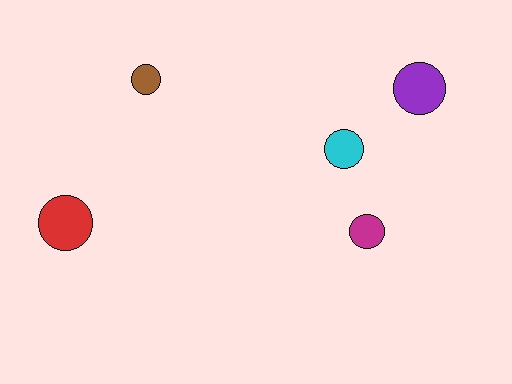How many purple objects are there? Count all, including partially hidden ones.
There is 1 purple object.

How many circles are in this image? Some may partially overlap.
There are 5 circles.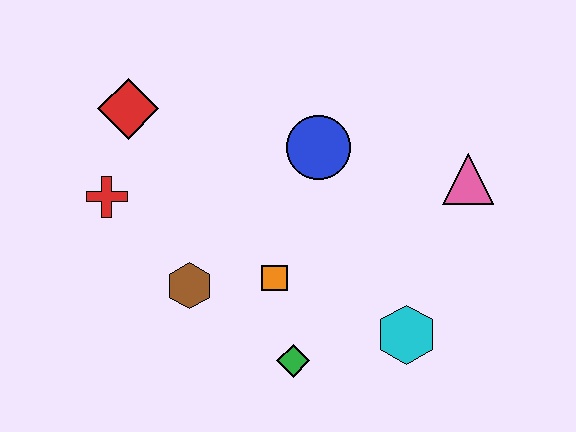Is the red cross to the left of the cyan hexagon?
Yes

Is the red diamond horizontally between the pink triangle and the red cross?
Yes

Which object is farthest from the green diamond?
The red diamond is farthest from the green diamond.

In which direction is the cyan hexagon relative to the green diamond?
The cyan hexagon is to the right of the green diamond.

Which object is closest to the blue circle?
The orange square is closest to the blue circle.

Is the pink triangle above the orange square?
Yes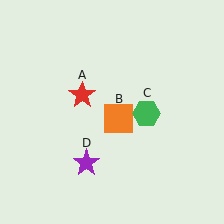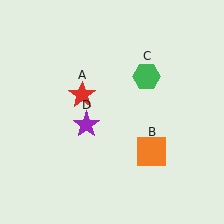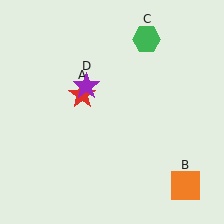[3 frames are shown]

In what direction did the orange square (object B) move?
The orange square (object B) moved down and to the right.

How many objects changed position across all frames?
3 objects changed position: orange square (object B), green hexagon (object C), purple star (object D).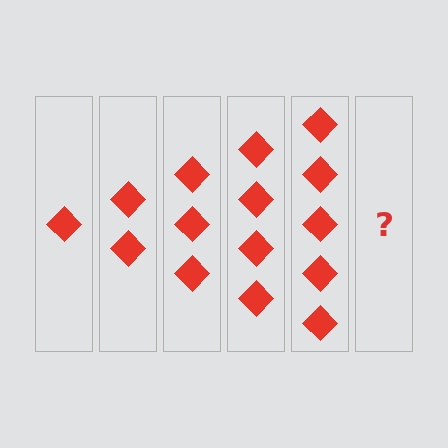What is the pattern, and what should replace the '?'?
The pattern is that each step adds one more diamond. The '?' should be 6 diamonds.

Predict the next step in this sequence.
The next step is 6 diamonds.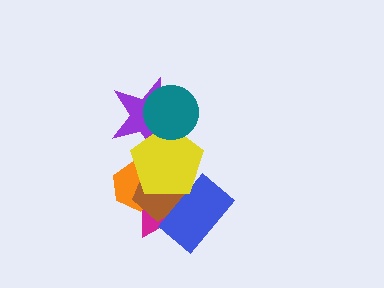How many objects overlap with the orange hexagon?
3 objects overlap with the orange hexagon.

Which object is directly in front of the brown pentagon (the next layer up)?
The blue rectangle is directly in front of the brown pentagon.